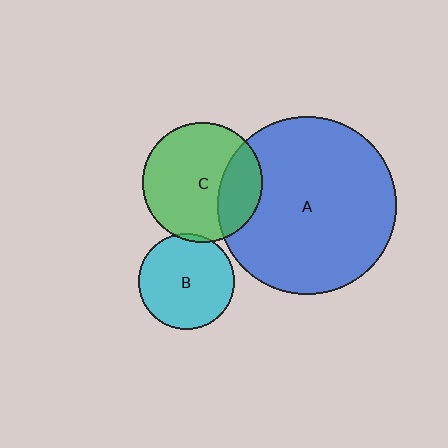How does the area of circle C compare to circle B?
Approximately 1.6 times.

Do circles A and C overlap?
Yes.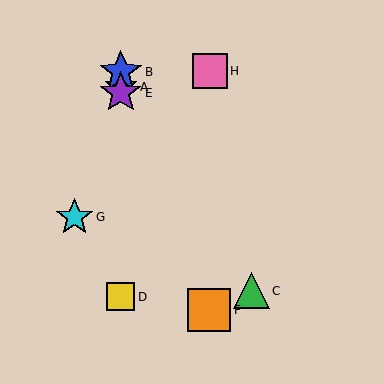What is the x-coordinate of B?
Object B is at x≈121.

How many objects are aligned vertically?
4 objects (A, B, D, E) are aligned vertically.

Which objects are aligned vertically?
Objects A, B, D, E are aligned vertically.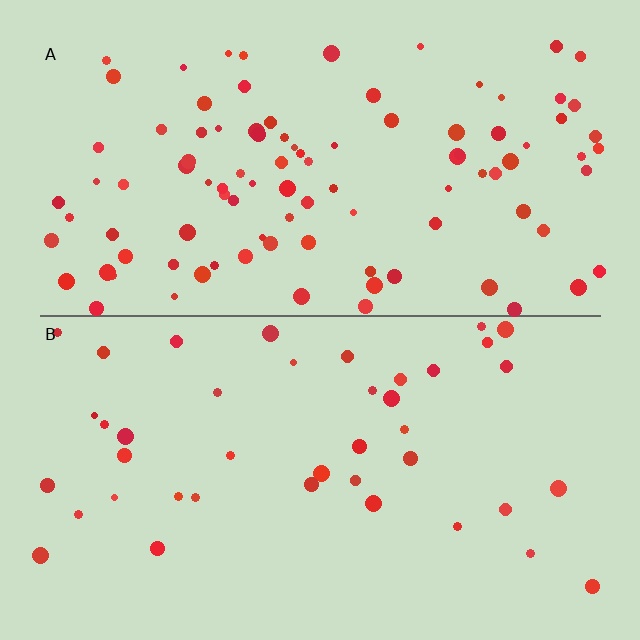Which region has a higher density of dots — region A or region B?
A (the top).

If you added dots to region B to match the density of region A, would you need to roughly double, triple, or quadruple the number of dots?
Approximately double.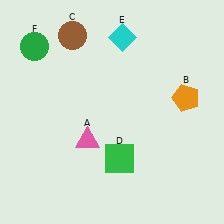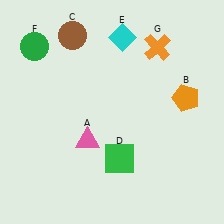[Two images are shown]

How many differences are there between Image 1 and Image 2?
There is 1 difference between the two images.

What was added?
An orange cross (G) was added in Image 2.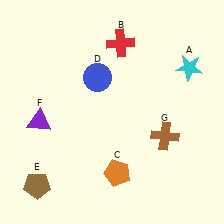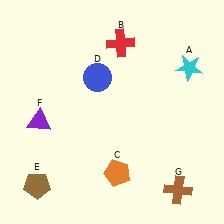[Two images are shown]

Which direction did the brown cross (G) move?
The brown cross (G) moved down.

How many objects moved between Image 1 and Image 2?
1 object moved between the two images.